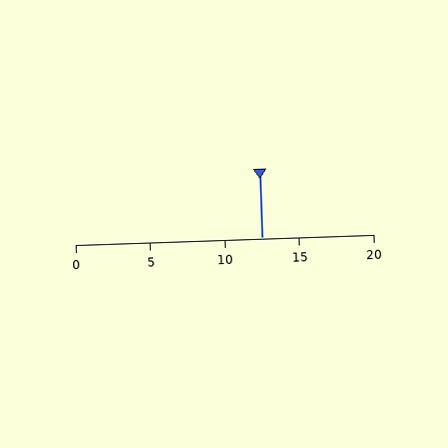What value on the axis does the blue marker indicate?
The marker indicates approximately 12.5.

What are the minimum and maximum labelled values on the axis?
The axis runs from 0 to 20.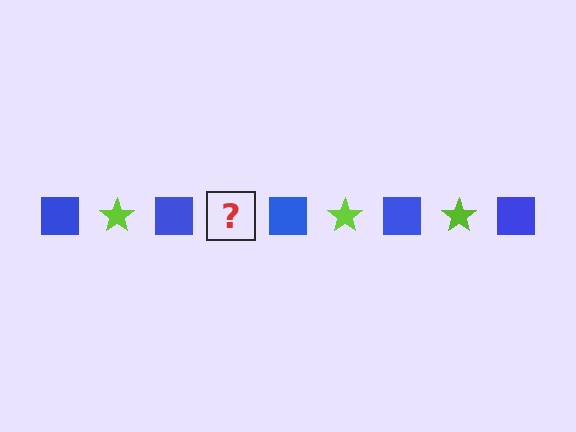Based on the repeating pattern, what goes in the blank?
The blank should be a lime star.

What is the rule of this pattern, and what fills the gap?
The rule is that the pattern alternates between blue square and lime star. The gap should be filled with a lime star.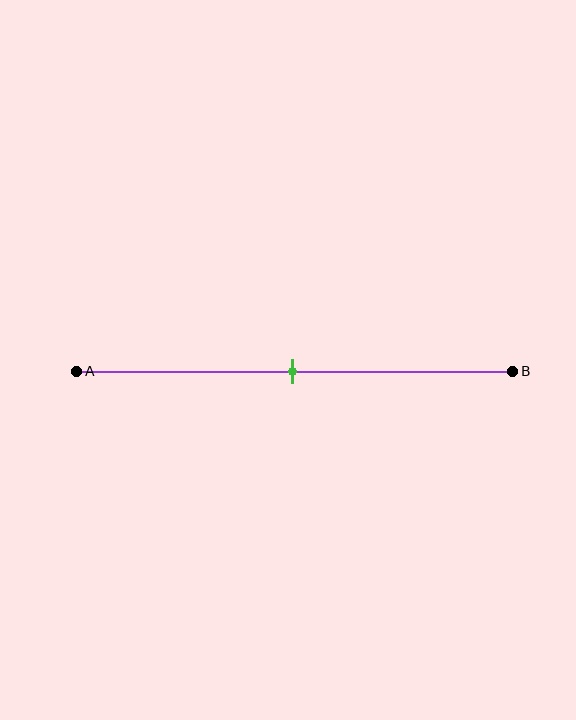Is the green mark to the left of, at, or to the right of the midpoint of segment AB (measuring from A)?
The green mark is approximately at the midpoint of segment AB.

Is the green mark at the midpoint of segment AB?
Yes, the mark is approximately at the midpoint.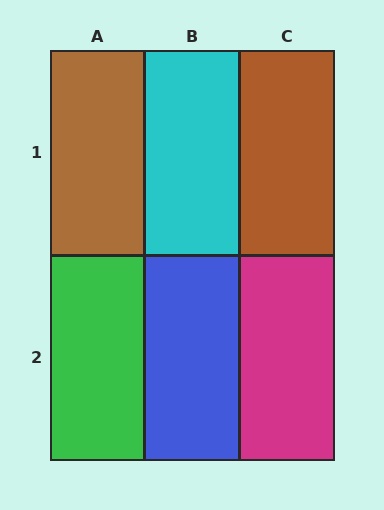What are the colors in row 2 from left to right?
Green, blue, magenta.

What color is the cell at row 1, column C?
Brown.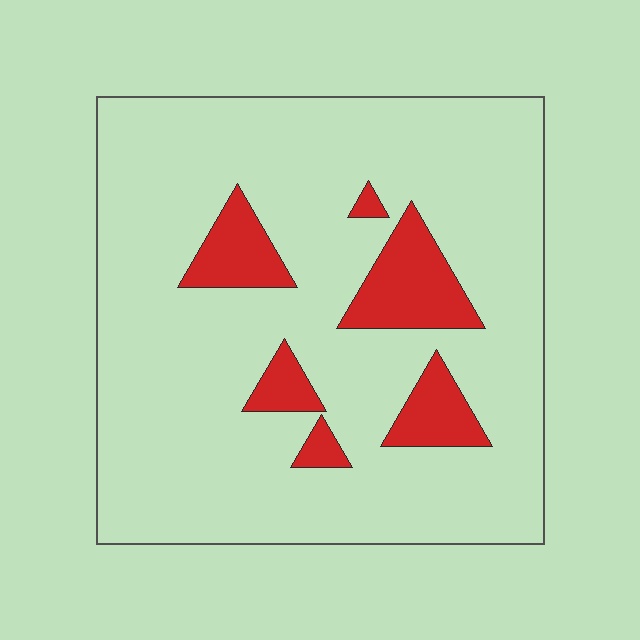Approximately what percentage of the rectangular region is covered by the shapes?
Approximately 15%.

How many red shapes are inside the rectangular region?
6.